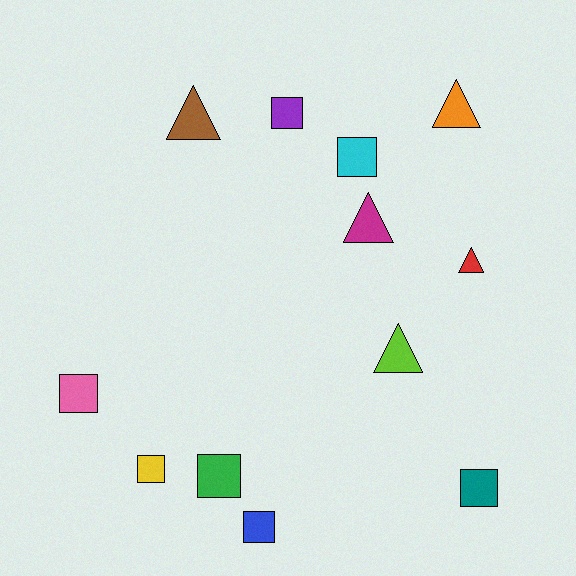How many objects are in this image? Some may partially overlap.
There are 12 objects.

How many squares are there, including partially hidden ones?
There are 7 squares.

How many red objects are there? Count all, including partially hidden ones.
There is 1 red object.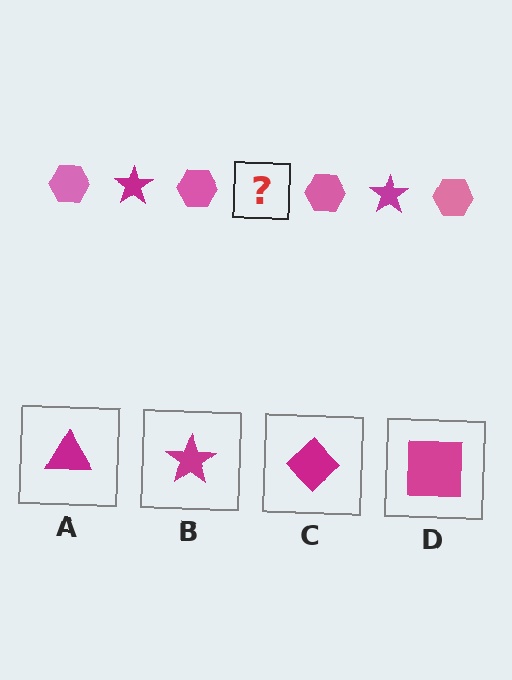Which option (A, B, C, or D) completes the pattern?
B.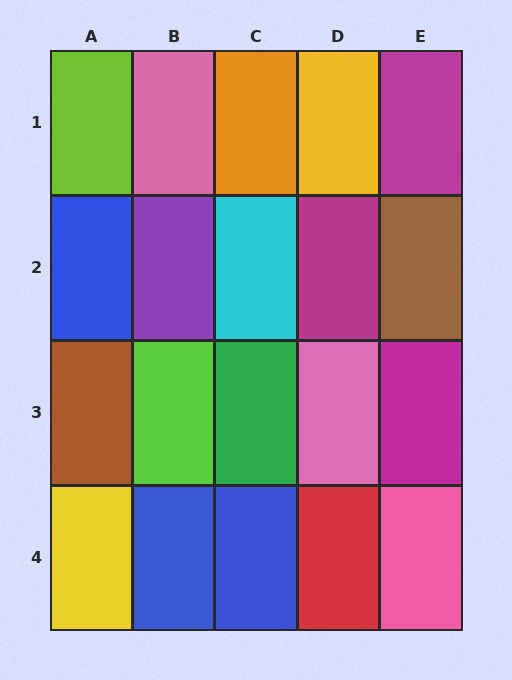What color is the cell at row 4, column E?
Pink.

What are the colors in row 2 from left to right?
Blue, purple, cyan, magenta, brown.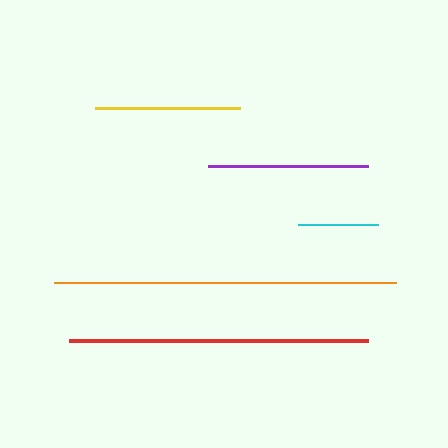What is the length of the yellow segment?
The yellow segment is approximately 145 pixels long.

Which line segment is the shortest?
The cyan line is the shortest at approximately 80 pixels.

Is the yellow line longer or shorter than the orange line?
The orange line is longer than the yellow line.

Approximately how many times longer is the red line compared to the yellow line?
The red line is approximately 2.1 times the length of the yellow line.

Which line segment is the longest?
The orange line is the longest at approximately 342 pixels.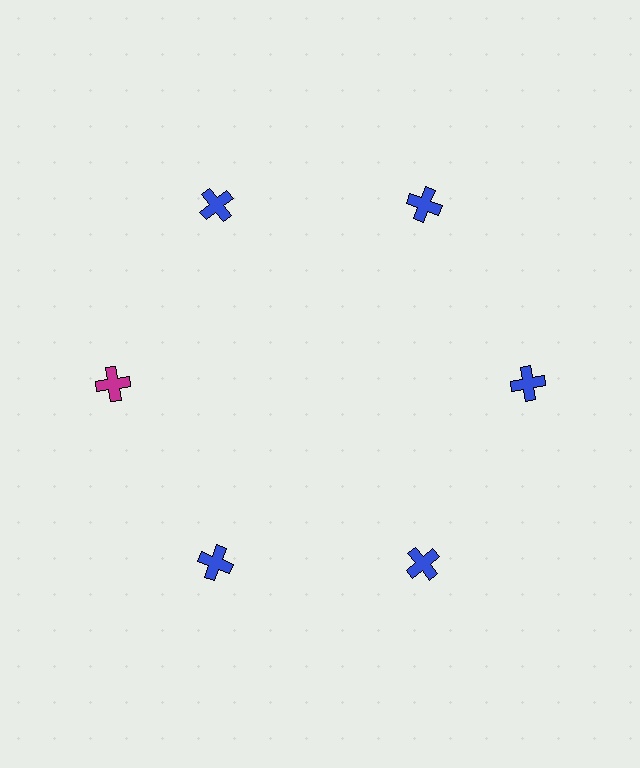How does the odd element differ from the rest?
It has a different color: magenta instead of blue.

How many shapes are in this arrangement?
There are 6 shapes arranged in a ring pattern.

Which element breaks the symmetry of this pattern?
The magenta cross at roughly the 9 o'clock position breaks the symmetry. All other shapes are blue crosses.